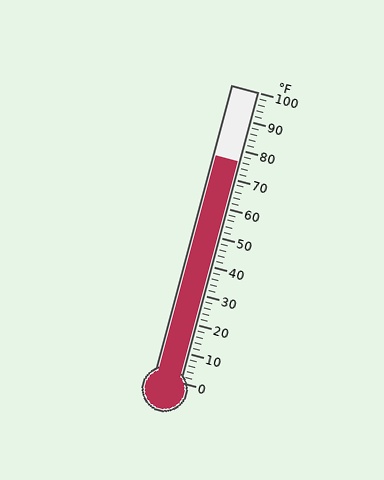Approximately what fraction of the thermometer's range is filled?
The thermometer is filled to approximately 75% of its range.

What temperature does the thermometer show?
The thermometer shows approximately 76°F.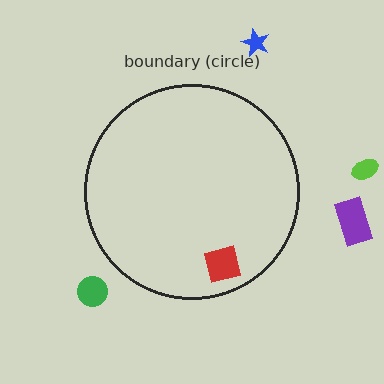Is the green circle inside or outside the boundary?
Outside.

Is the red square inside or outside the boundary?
Inside.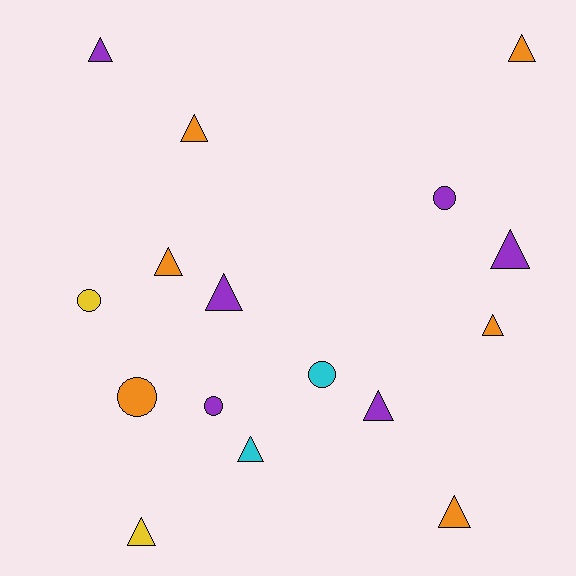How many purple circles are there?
There are 2 purple circles.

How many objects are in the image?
There are 16 objects.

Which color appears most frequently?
Orange, with 6 objects.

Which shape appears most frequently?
Triangle, with 11 objects.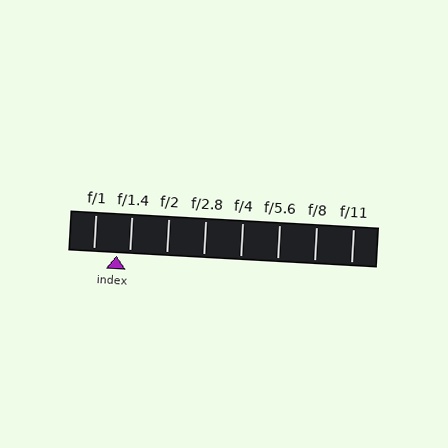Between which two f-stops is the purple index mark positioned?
The index mark is between f/1 and f/1.4.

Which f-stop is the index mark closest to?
The index mark is closest to f/1.4.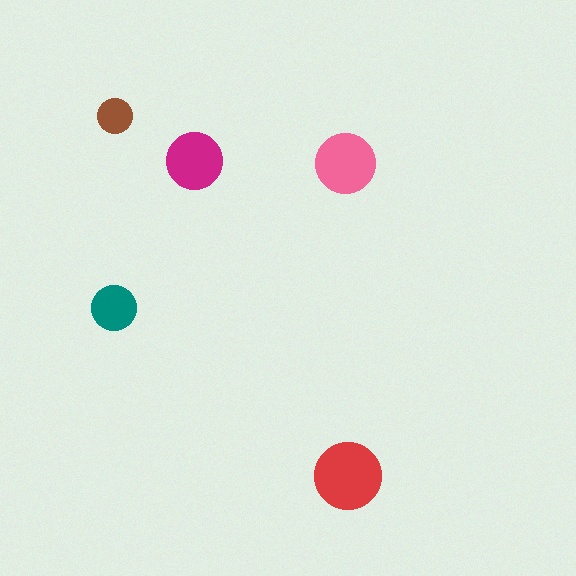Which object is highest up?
The brown circle is topmost.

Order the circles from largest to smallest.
the red one, the pink one, the magenta one, the teal one, the brown one.